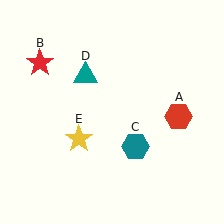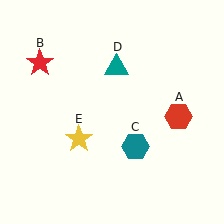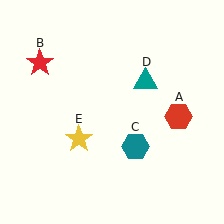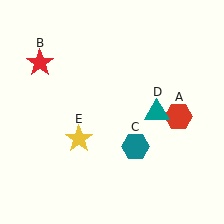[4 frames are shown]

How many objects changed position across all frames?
1 object changed position: teal triangle (object D).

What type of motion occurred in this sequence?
The teal triangle (object D) rotated clockwise around the center of the scene.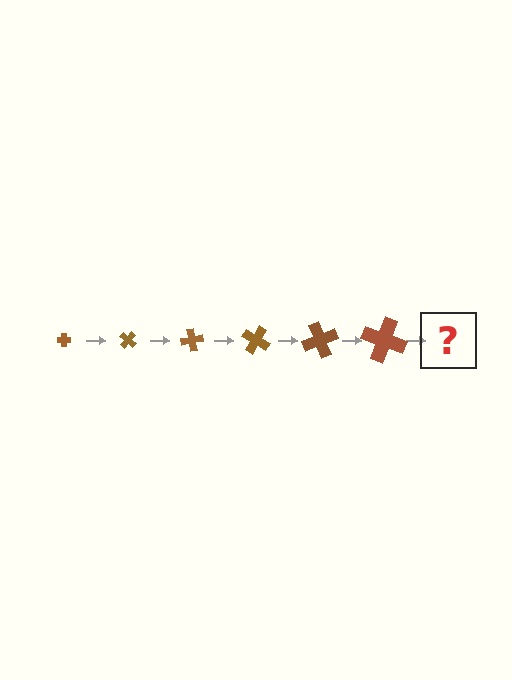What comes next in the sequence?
The next element should be a cross, larger than the previous one and rotated 240 degrees from the start.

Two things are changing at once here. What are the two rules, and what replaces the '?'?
The two rules are that the cross grows larger each step and it rotates 40 degrees each step. The '?' should be a cross, larger than the previous one and rotated 240 degrees from the start.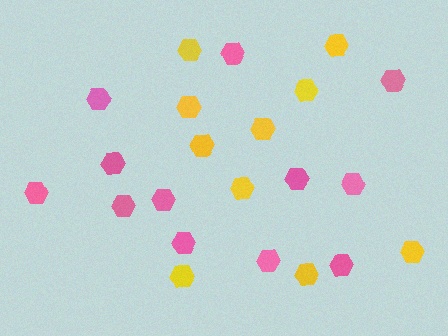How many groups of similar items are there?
There are 2 groups: one group of pink hexagons (12) and one group of yellow hexagons (10).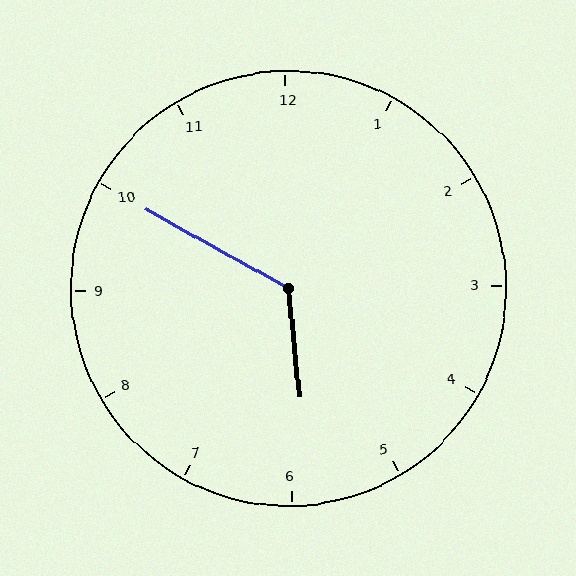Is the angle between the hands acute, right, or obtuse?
It is obtuse.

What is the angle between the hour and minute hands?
Approximately 125 degrees.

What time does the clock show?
5:50.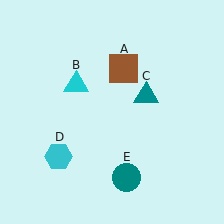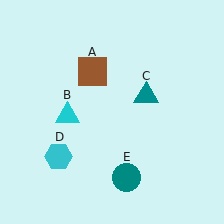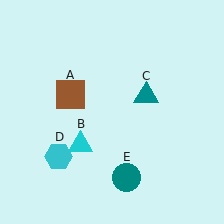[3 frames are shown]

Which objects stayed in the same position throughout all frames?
Teal triangle (object C) and cyan hexagon (object D) and teal circle (object E) remained stationary.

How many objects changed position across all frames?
2 objects changed position: brown square (object A), cyan triangle (object B).